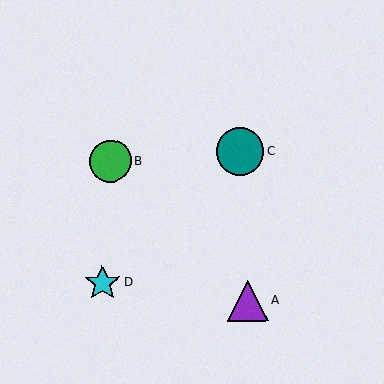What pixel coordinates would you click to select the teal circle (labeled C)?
Click at (240, 151) to select the teal circle C.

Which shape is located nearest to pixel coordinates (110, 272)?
The cyan star (labeled D) at (102, 283) is nearest to that location.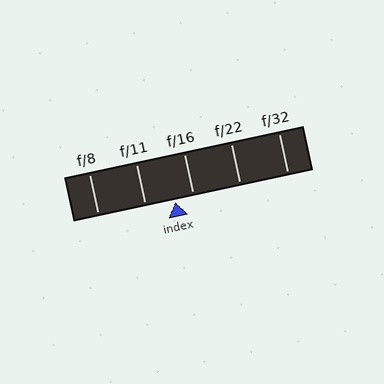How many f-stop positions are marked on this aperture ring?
There are 5 f-stop positions marked.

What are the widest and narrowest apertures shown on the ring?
The widest aperture shown is f/8 and the narrowest is f/32.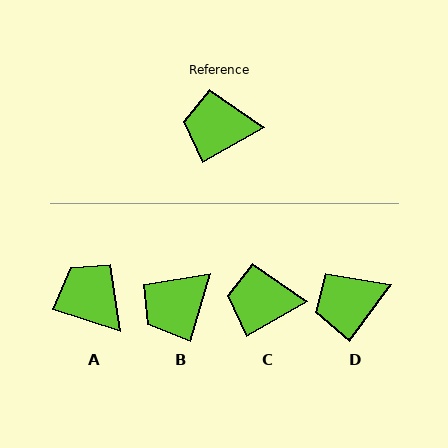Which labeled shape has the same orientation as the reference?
C.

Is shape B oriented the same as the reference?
No, it is off by about 44 degrees.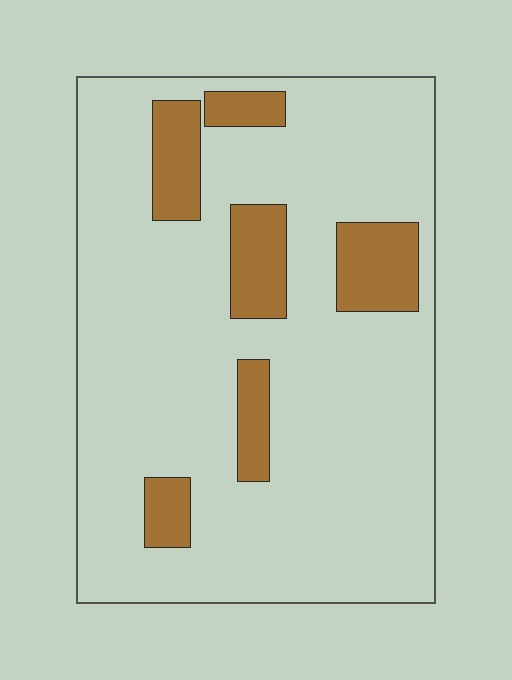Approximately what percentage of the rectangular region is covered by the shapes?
Approximately 15%.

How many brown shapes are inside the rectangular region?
6.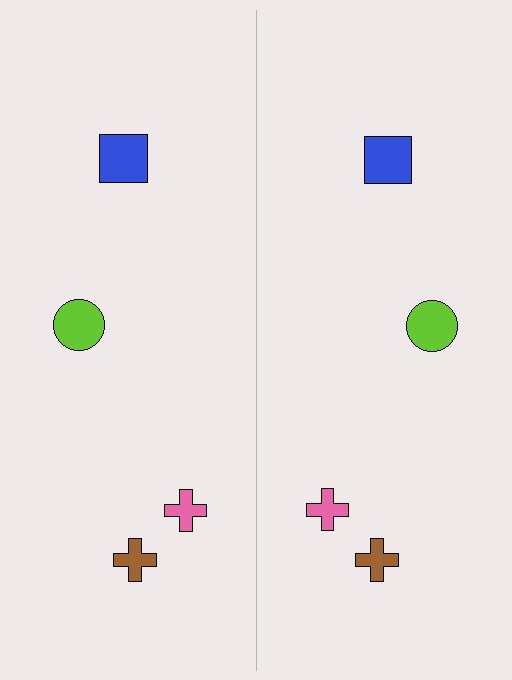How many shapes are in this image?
There are 8 shapes in this image.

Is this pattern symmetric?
Yes, this pattern has bilateral (reflection) symmetry.